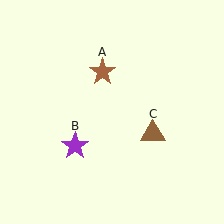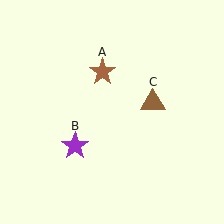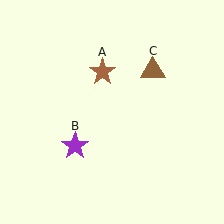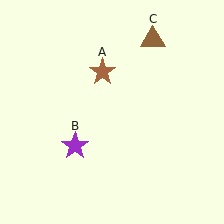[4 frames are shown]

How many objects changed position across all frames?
1 object changed position: brown triangle (object C).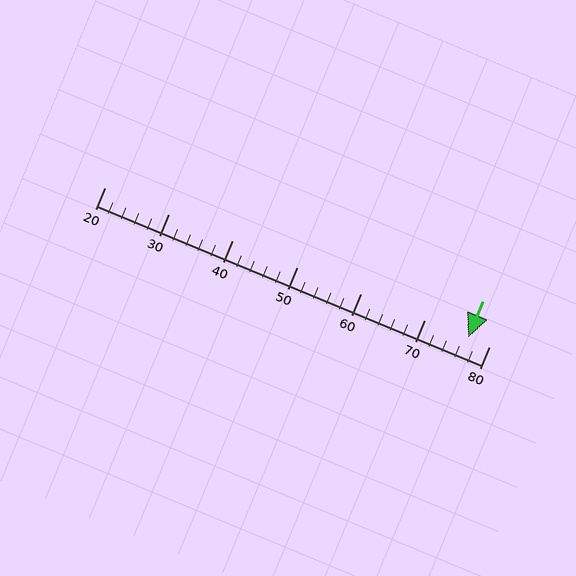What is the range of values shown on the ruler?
The ruler shows values from 20 to 80.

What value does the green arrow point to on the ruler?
The green arrow points to approximately 77.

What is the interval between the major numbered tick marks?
The major tick marks are spaced 10 units apart.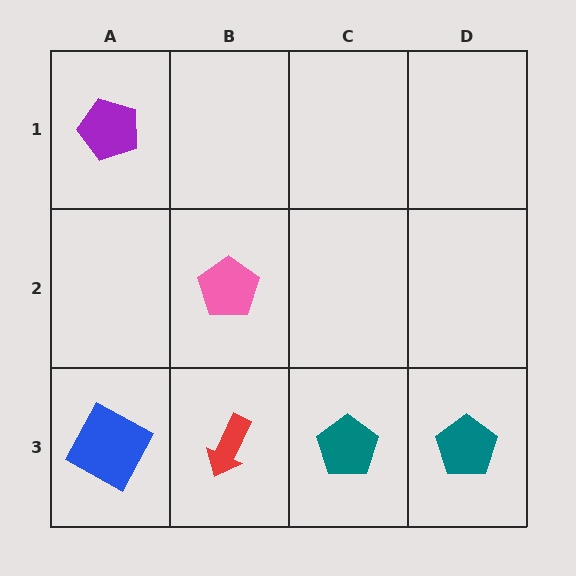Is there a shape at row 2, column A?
No, that cell is empty.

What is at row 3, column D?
A teal pentagon.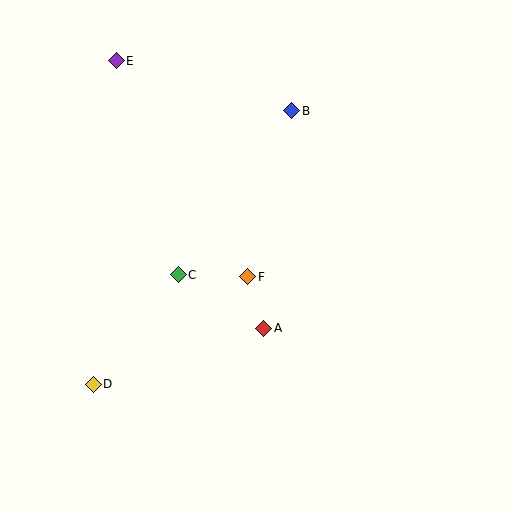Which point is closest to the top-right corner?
Point B is closest to the top-right corner.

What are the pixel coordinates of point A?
Point A is at (264, 328).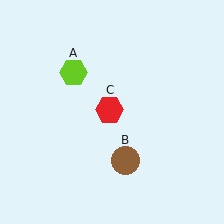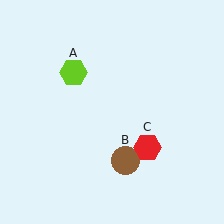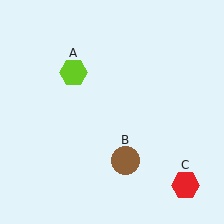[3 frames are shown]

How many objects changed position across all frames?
1 object changed position: red hexagon (object C).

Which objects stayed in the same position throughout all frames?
Lime hexagon (object A) and brown circle (object B) remained stationary.